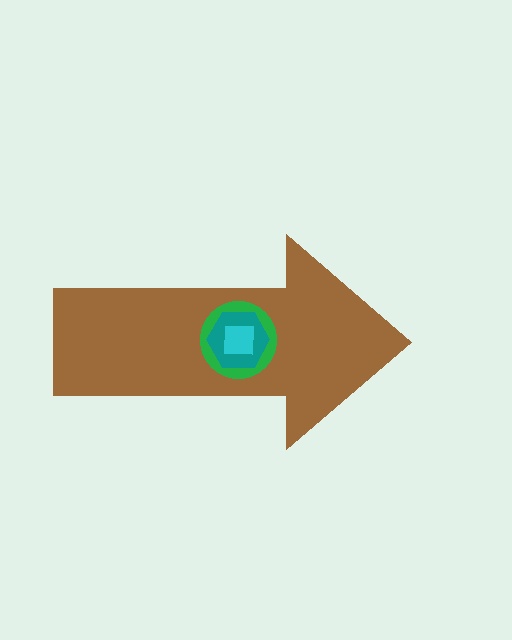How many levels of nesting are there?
4.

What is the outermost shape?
The brown arrow.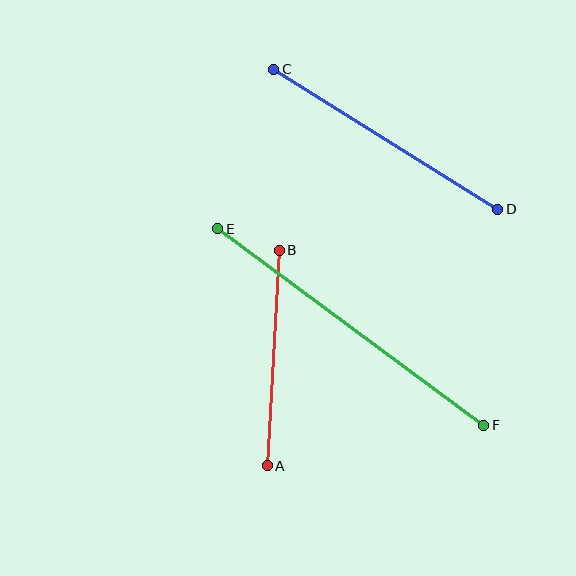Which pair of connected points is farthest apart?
Points E and F are farthest apart.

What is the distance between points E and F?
The distance is approximately 331 pixels.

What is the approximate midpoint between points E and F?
The midpoint is at approximately (351, 327) pixels.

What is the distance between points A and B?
The distance is approximately 216 pixels.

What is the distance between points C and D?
The distance is approximately 264 pixels.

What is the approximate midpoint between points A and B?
The midpoint is at approximately (273, 358) pixels.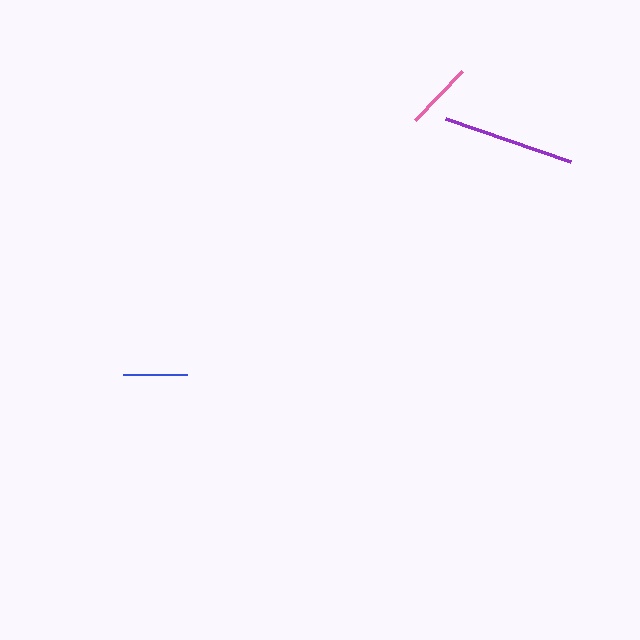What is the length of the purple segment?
The purple segment is approximately 132 pixels long.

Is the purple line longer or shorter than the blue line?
The purple line is longer than the blue line.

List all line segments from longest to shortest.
From longest to shortest: purple, pink, blue.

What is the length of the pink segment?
The pink segment is approximately 68 pixels long.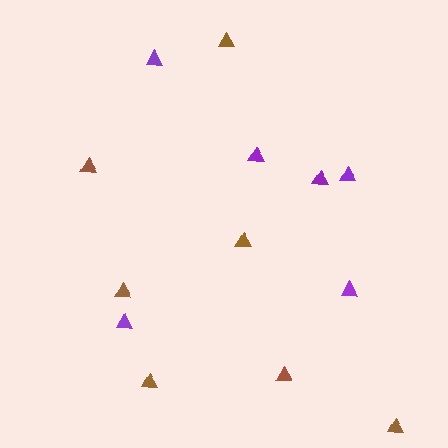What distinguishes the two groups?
There are 2 groups: one group of brown triangles (7) and one group of purple triangles (6).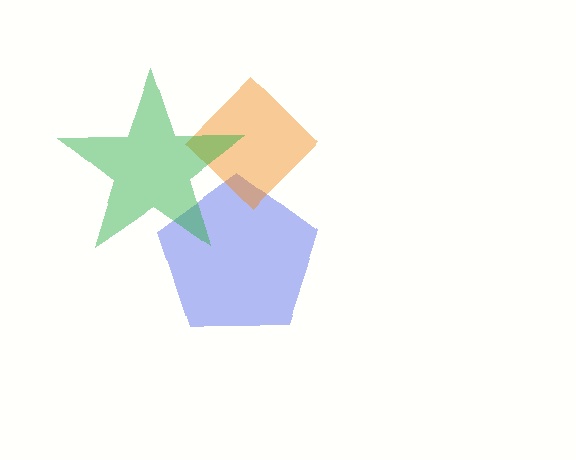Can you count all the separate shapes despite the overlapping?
Yes, there are 3 separate shapes.